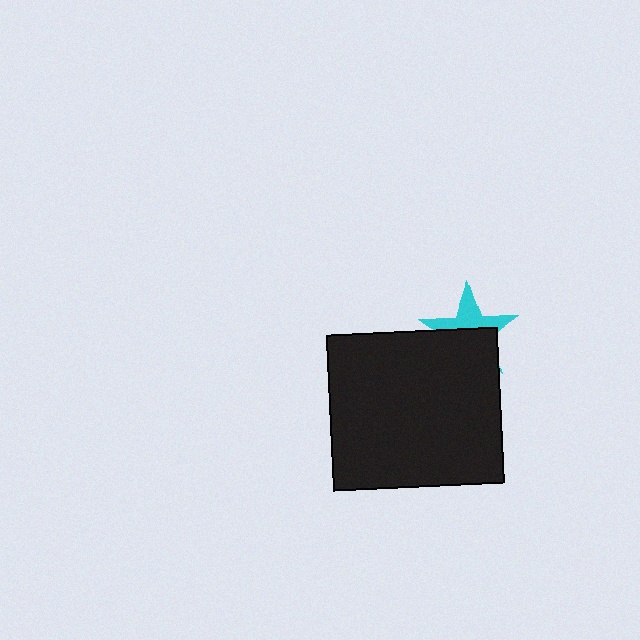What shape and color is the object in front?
The object in front is a black rectangle.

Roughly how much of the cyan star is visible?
About half of it is visible (roughly 46%).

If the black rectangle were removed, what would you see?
You would see the complete cyan star.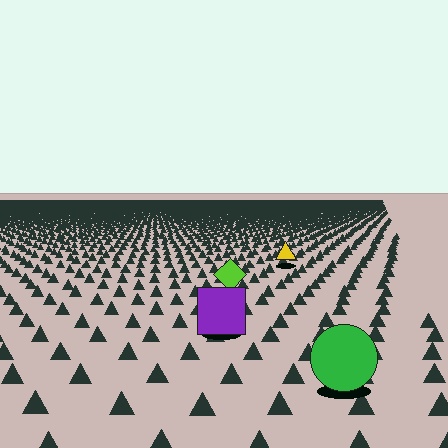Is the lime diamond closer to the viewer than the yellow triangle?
Yes. The lime diamond is closer — you can tell from the texture gradient: the ground texture is coarser near it.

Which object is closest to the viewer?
The green circle is closest. The texture marks near it are larger and more spread out.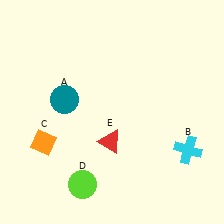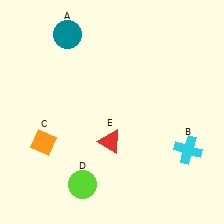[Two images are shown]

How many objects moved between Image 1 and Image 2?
1 object moved between the two images.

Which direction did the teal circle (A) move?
The teal circle (A) moved up.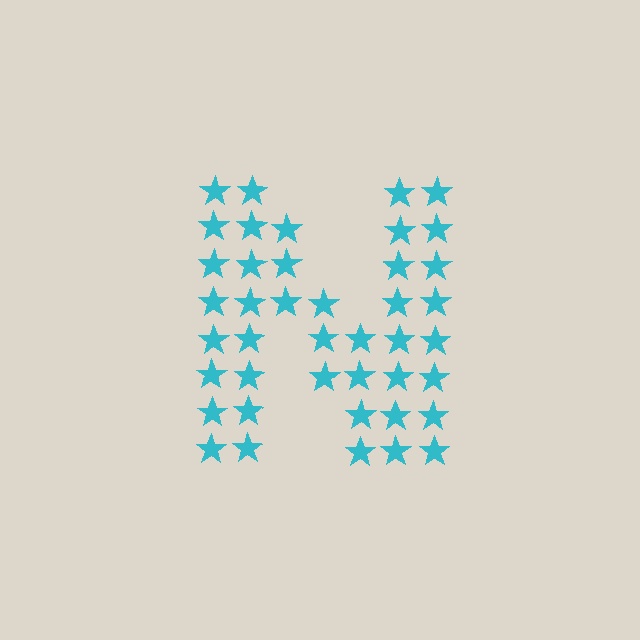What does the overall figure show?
The overall figure shows the letter N.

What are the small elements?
The small elements are stars.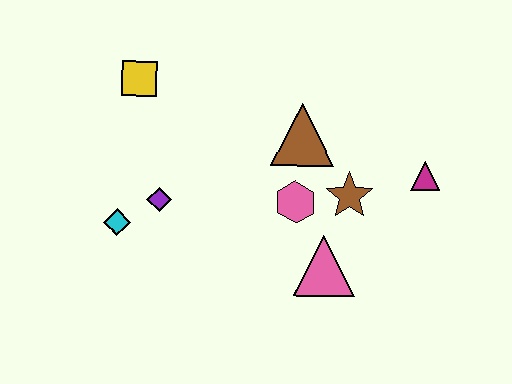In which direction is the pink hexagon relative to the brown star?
The pink hexagon is to the left of the brown star.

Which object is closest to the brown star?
The pink hexagon is closest to the brown star.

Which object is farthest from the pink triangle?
The yellow square is farthest from the pink triangle.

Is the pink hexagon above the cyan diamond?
Yes